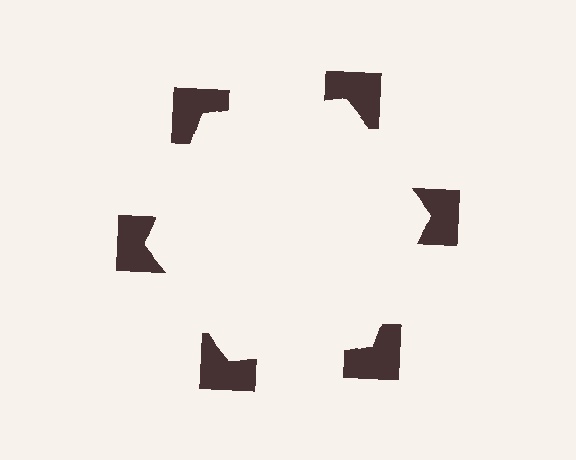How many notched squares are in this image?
There are 6 — one at each vertex of the illusory hexagon.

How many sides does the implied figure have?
6 sides.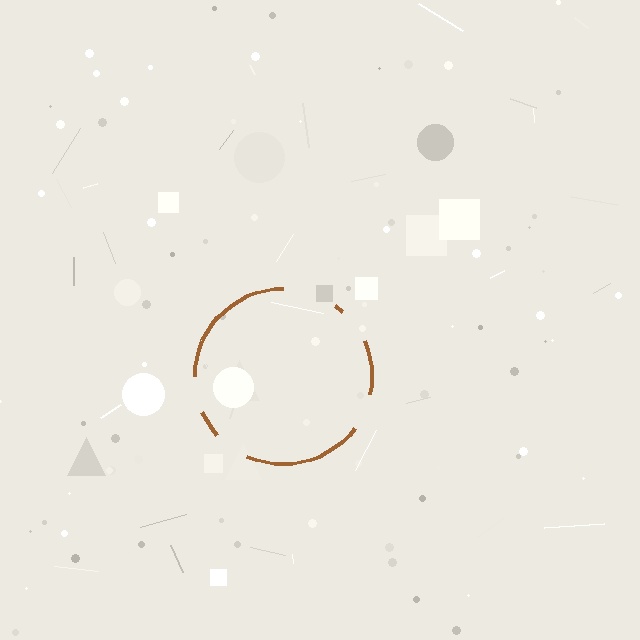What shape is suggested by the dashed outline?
The dashed outline suggests a circle.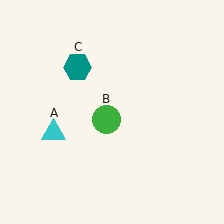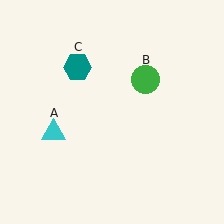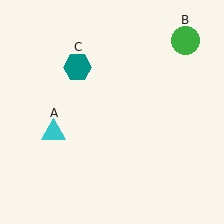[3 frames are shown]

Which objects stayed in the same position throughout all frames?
Cyan triangle (object A) and teal hexagon (object C) remained stationary.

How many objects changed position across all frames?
1 object changed position: green circle (object B).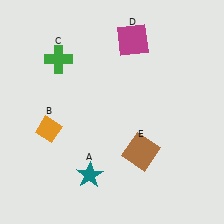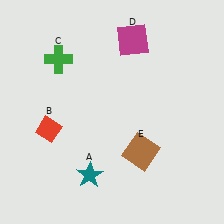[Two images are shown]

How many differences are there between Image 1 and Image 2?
There is 1 difference between the two images.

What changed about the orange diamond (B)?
In Image 1, B is orange. In Image 2, it changed to red.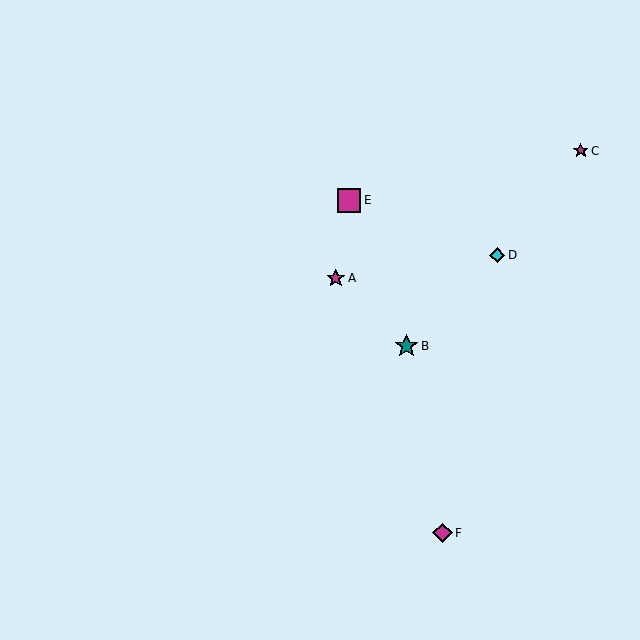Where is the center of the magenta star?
The center of the magenta star is at (581, 151).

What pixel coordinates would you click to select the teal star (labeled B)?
Click at (406, 346) to select the teal star B.